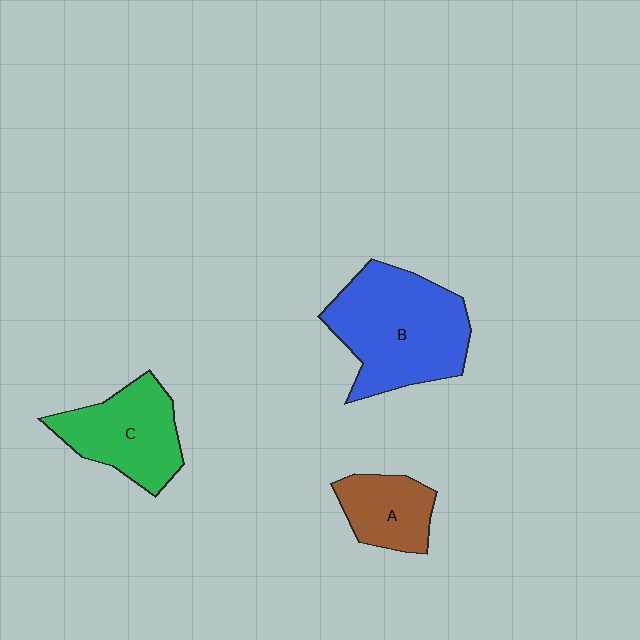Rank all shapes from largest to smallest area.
From largest to smallest: B (blue), C (green), A (brown).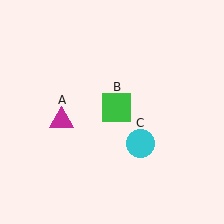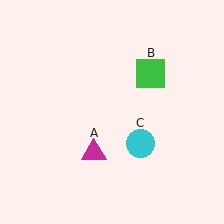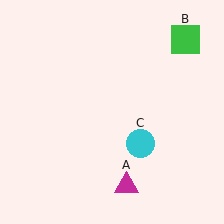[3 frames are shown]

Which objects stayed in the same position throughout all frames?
Cyan circle (object C) remained stationary.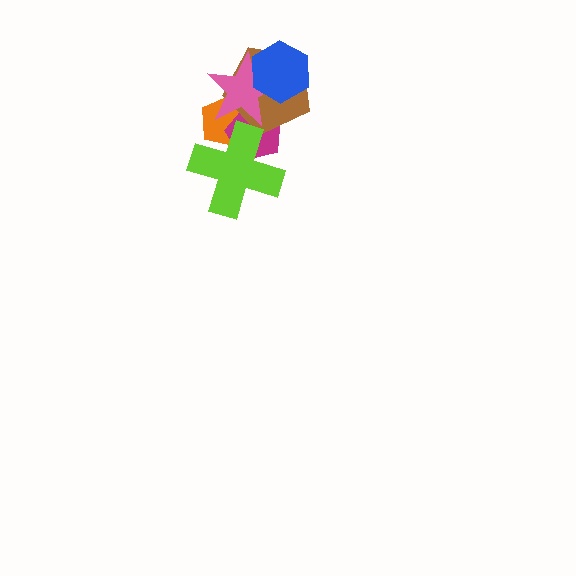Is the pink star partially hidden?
Yes, it is partially covered by another shape.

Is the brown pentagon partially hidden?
Yes, it is partially covered by another shape.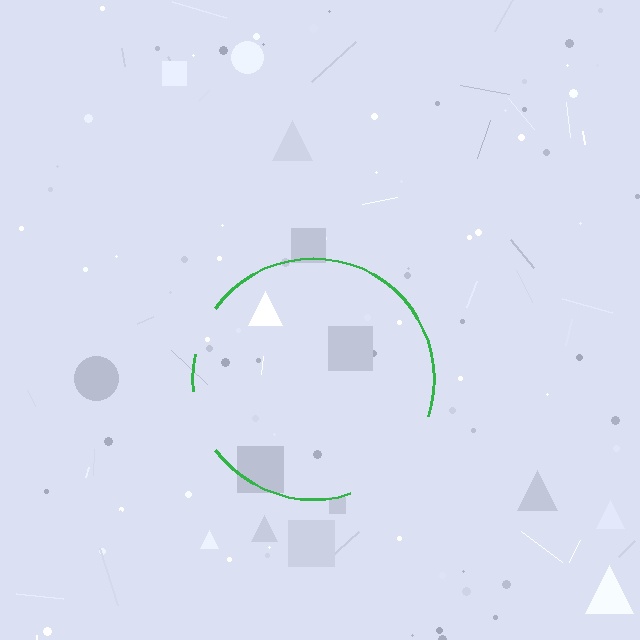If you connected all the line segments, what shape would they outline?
They would outline a circle.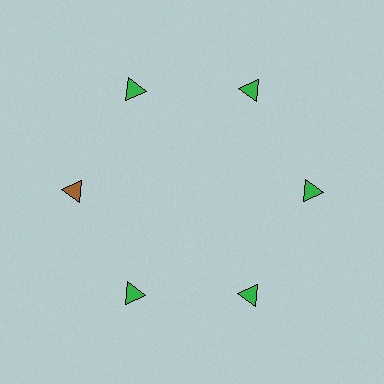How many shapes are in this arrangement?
There are 6 shapes arranged in a ring pattern.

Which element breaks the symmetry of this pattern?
The brown triangle at roughly the 9 o'clock position breaks the symmetry. All other shapes are green triangles.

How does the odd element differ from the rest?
It has a different color: brown instead of green.